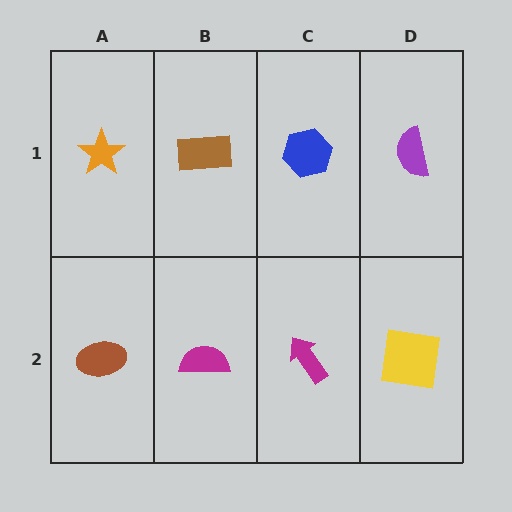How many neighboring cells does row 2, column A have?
2.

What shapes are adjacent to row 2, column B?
A brown rectangle (row 1, column B), a brown ellipse (row 2, column A), a magenta arrow (row 2, column C).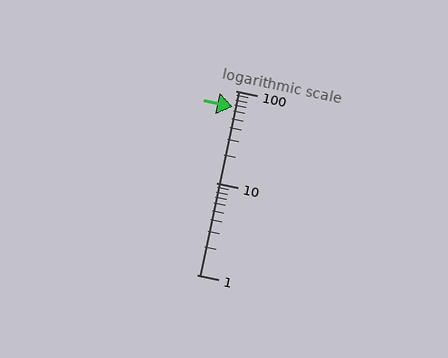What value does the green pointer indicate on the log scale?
The pointer indicates approximately 66.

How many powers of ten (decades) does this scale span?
The scale spans 2 decades, from 1 to 100.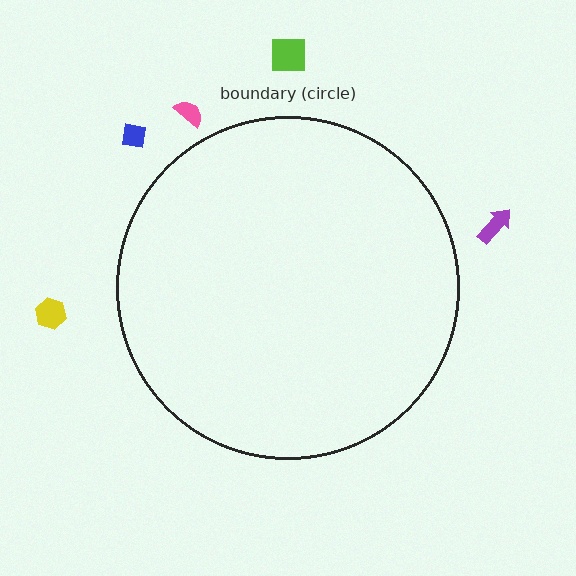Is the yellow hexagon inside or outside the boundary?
Outside.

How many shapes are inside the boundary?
0 inside, 5 outside.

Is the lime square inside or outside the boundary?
Outside.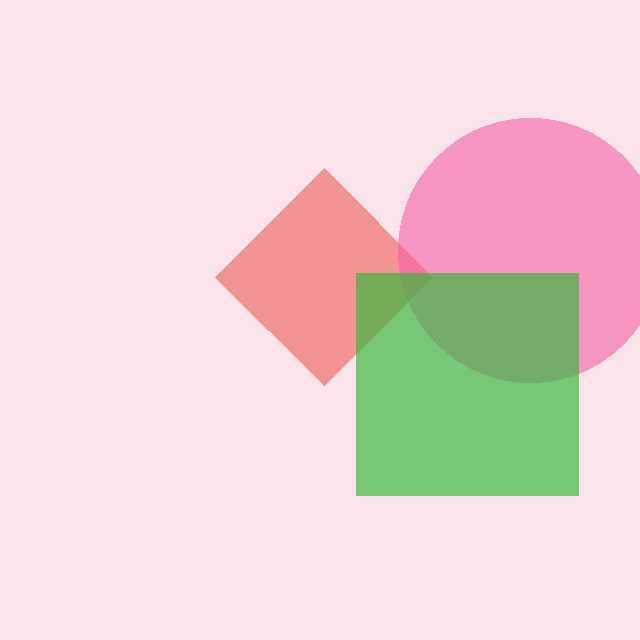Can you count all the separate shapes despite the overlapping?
Yes, there are 3 separate shapes.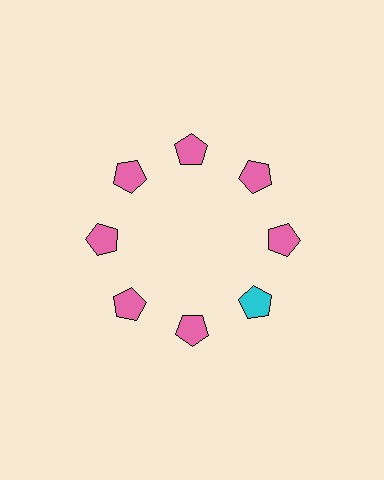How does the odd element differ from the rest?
It has a different color: cyan instead of pink.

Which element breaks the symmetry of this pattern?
The cyan pentagon at roughly the 4 o'clock position breaks the symmetry. All other shapes are pink pentagons.